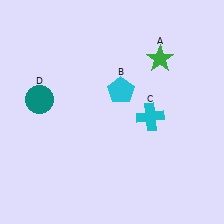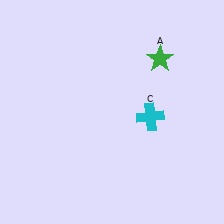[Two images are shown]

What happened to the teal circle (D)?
The teal circle (D) was removed in Image 2. It was in the top-left area of Image 1.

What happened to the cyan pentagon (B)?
The cyan pentagon (B) was removed in Image 2. It was in the top-right area of Image 1.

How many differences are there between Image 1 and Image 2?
There are 2 differences between the two images.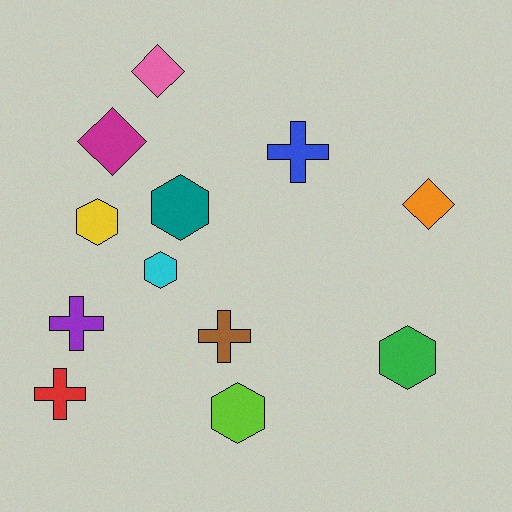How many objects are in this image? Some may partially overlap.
There are 12 objects.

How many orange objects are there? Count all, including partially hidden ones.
There is 1 orange object.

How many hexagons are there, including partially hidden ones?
There are 5 hexagons.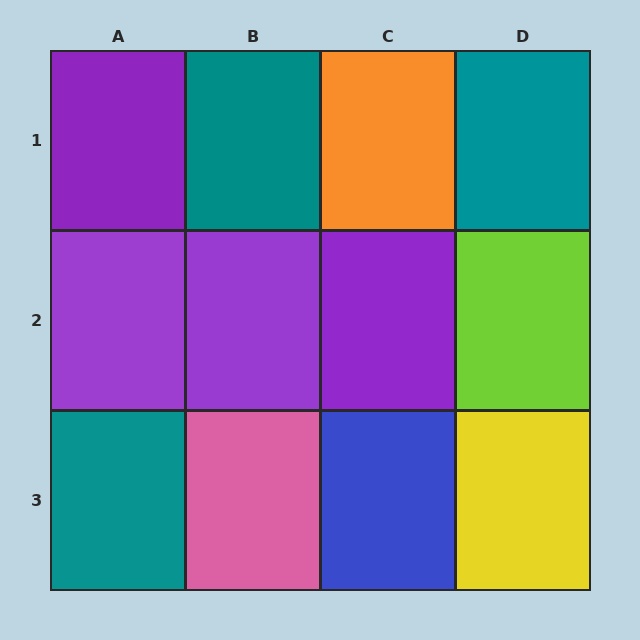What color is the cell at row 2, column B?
Purple.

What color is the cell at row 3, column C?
Blue.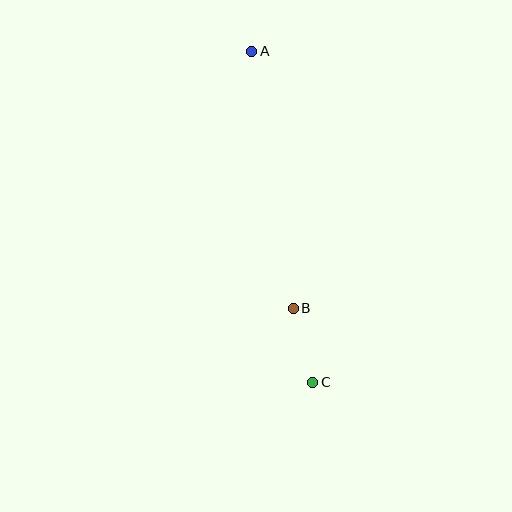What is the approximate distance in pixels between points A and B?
The distance between A and B is approximately 260 pixels.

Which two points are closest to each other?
Points B and C are closest to each other.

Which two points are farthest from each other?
Points A and C are farthest from each other.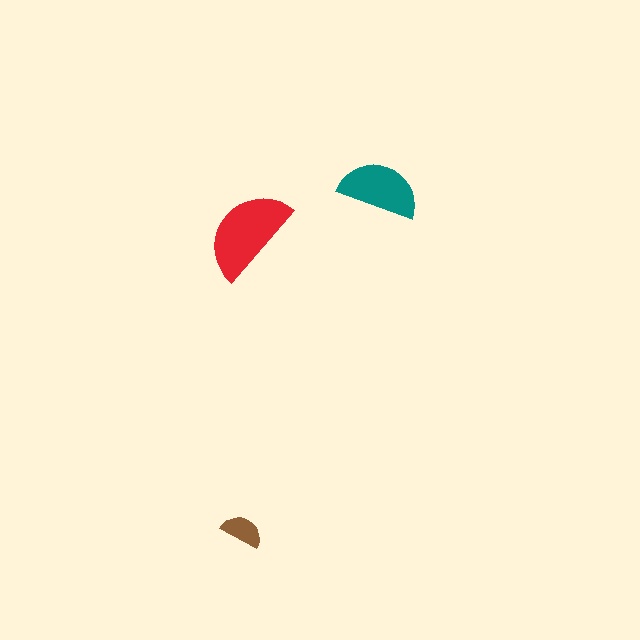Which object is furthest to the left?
The brown semicircle is leftmost.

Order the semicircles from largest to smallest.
the red one, the teal one, the brown one.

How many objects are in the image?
There are 3 objects in the image.